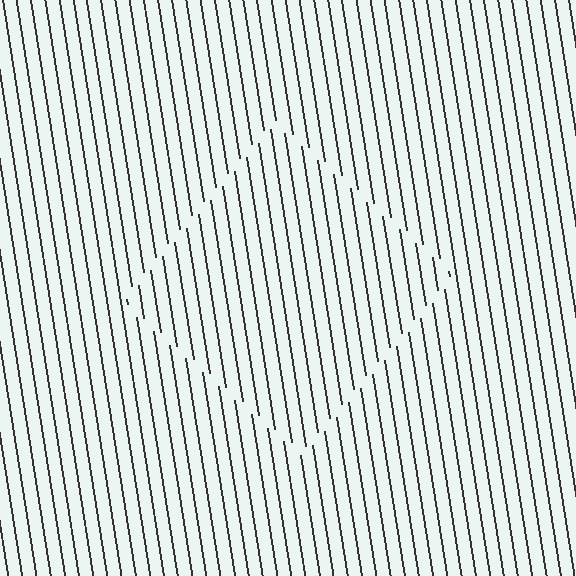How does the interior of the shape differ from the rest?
The interior of the shape contains the same grating, shifted by half a period — the contour is defined by the phase discontinuity where line-ends from the inner and outer gratings abut.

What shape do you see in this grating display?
An illusory square. The interior of the shape contains the same grating, shifted by half a period — the contour is defined by the phase discontinuity where line-ends from the inner and outer gratings abut.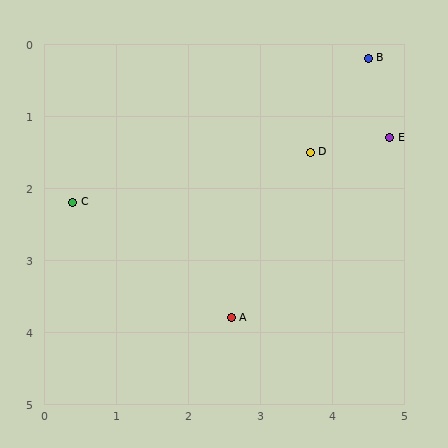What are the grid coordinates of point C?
Point C is at approximately (0.4, 2.2).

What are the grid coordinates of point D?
Point D is at approximately (3.7, 1.5).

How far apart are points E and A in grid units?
Points E and A are about 3.3 grid units apart.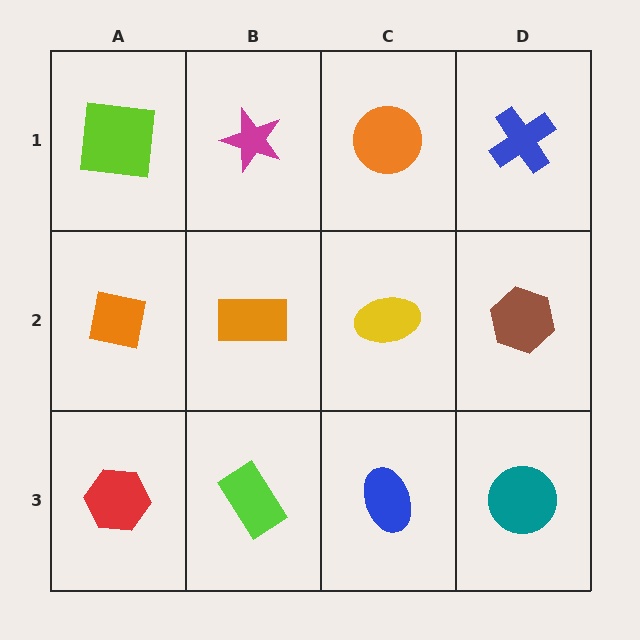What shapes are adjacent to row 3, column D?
A brown hexagon (row 2, column D), a blue ellipse (row 3, column C).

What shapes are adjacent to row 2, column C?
An orange circle (row 1, column C), a blue ellipse (row 3, column C), an orange rectangle (row 2, column B), a brown hexagon (row 2, column D).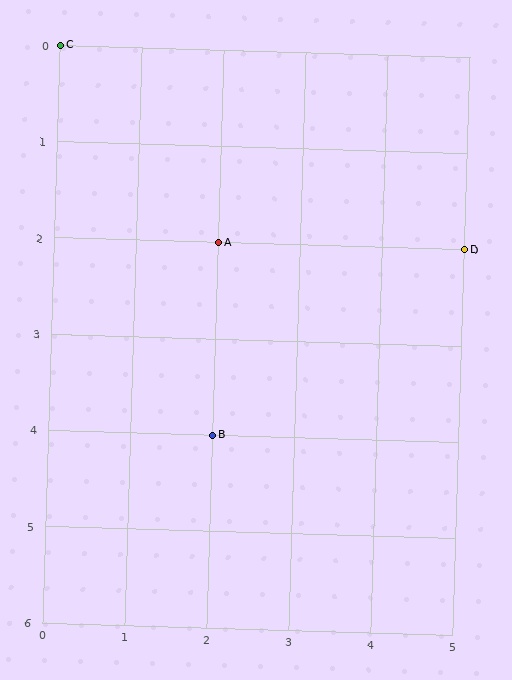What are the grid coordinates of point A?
Point A is at grid coordinates (2, 2).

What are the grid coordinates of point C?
Point C is at grid coordinates (0, 0).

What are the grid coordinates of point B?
Point B is at grid coordinates (2, 4).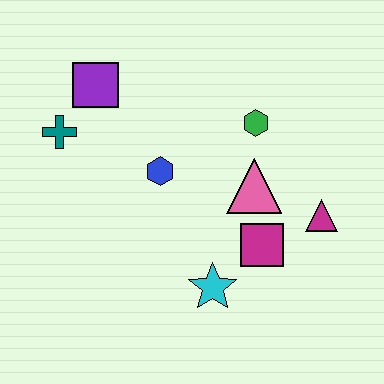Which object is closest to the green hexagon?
The pink triangle is closest to the green hexagon.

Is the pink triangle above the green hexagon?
No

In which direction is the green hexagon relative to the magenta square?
The green hexagon is above the magenta square.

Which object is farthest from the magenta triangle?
The teal cross is farthest from the magenta triangle.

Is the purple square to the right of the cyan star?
No